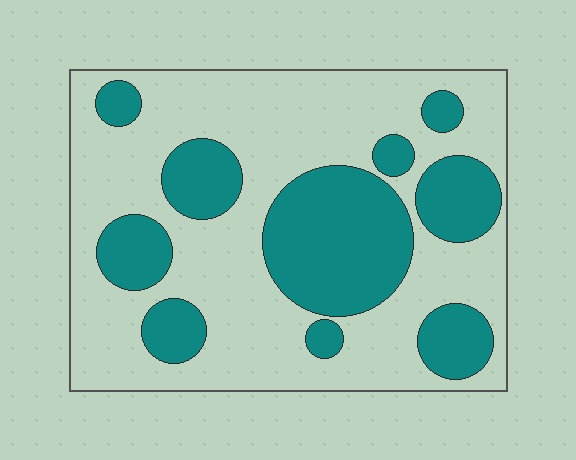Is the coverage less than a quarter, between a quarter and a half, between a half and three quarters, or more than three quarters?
Between a quarter and a half.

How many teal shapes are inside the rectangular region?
10.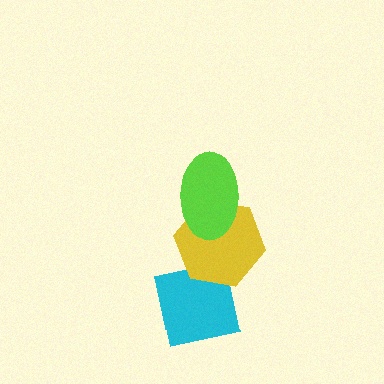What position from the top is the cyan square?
The cyan square is 3rd from the top.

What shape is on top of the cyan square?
The yellow hexagon is on top of the cyan square.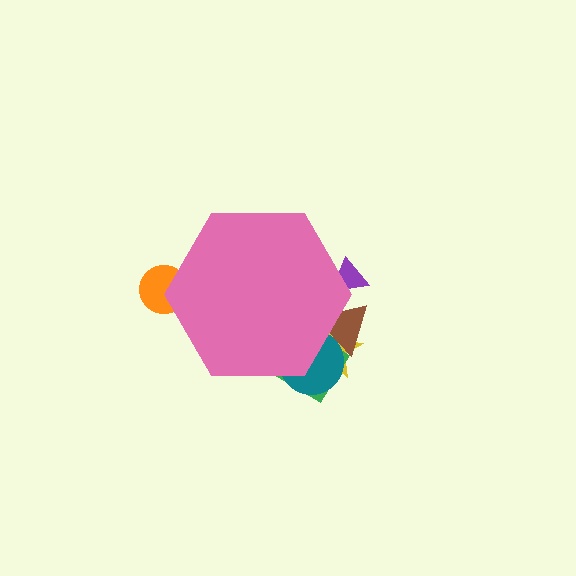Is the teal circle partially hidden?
Yes, the teal circle is partially hidden behind the pink hexagon.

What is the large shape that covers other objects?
A pink hexagon.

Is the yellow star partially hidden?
Yes, the yellow star is partially hidden behind the pink hexagon.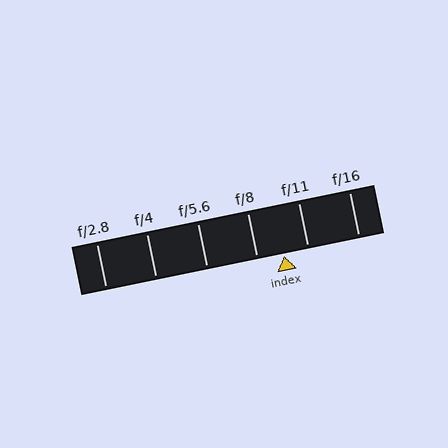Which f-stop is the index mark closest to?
The index mark is closest to f/11.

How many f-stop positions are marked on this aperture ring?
There are 6 f-stop positions marked.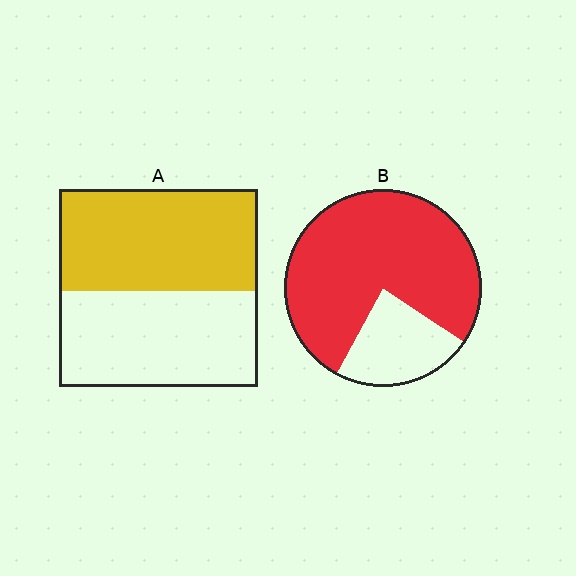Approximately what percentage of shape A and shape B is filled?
A is approximately 50% and B is approximately 75%.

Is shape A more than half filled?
Roughly half.